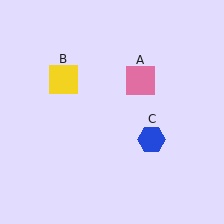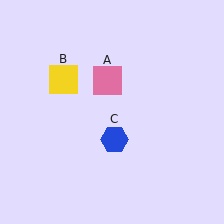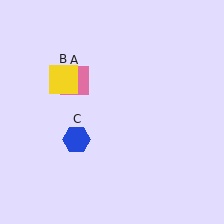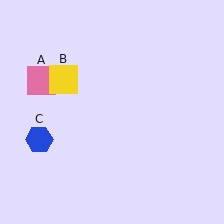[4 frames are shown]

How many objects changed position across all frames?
2 objects changed position: pink square (object A), blue hexagon (object C).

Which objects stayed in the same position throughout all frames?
Yellow square (object B) remained stationary.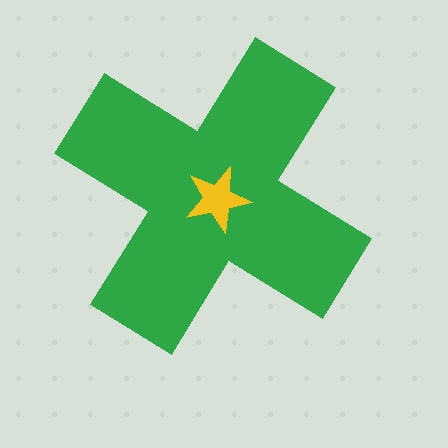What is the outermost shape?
The green cross.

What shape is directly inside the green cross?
The yellow star.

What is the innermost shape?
The yellow star.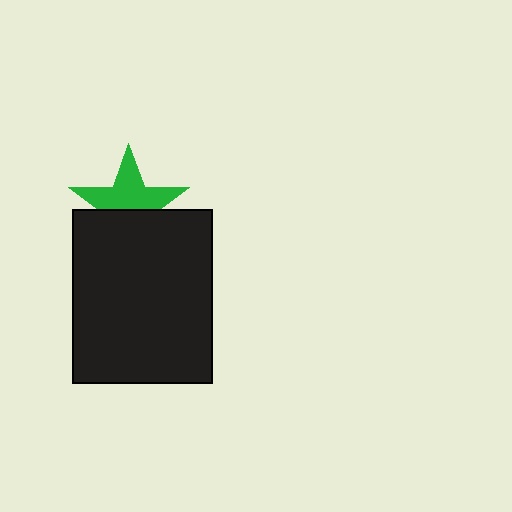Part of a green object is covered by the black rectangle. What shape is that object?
It is a star.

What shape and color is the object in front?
The object in front is a black rectangle.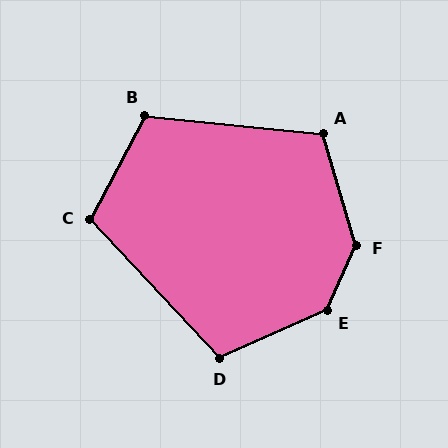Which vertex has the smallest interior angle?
D, at approximately 109 degrees.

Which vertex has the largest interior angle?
F, at approximately 139 degrees.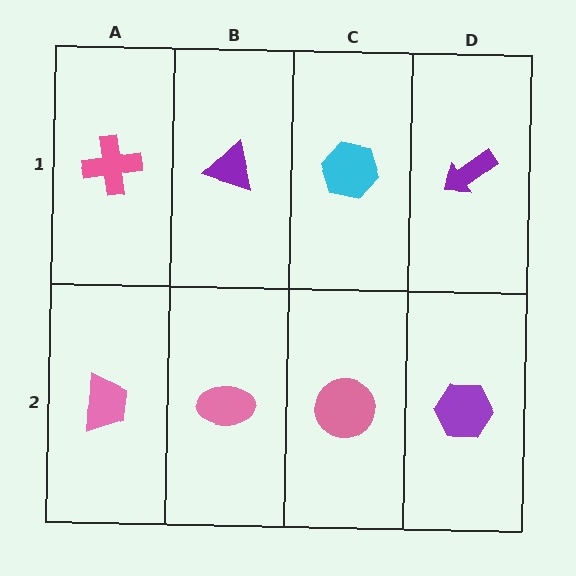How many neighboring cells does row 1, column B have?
3.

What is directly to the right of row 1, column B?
A cyan hexagon.